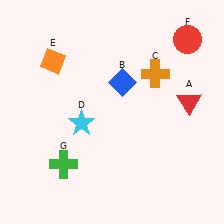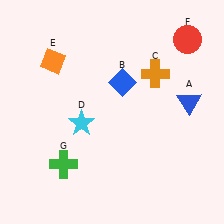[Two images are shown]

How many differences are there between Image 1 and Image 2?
There is 1 difference between the two images.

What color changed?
The triangle (A) changed from red in Image 1 to blue in Image 2.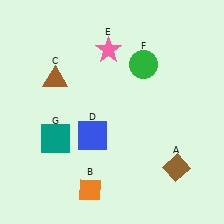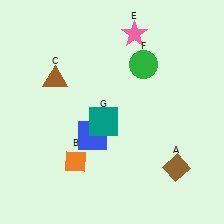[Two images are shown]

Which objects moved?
The objects that moved are: the orange diamond (B), the pink star (E), the teal square (G).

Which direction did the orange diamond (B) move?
The orange diamond (B) moved up.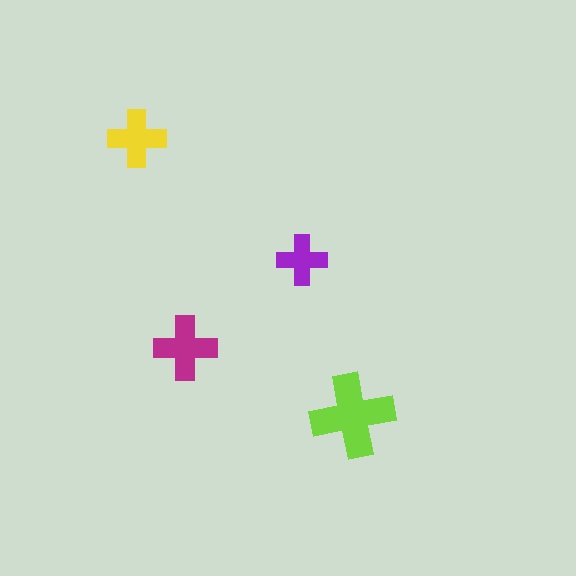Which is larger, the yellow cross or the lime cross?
The lime one.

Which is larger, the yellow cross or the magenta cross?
The magenta one.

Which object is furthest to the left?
The yellow cross is leftmost.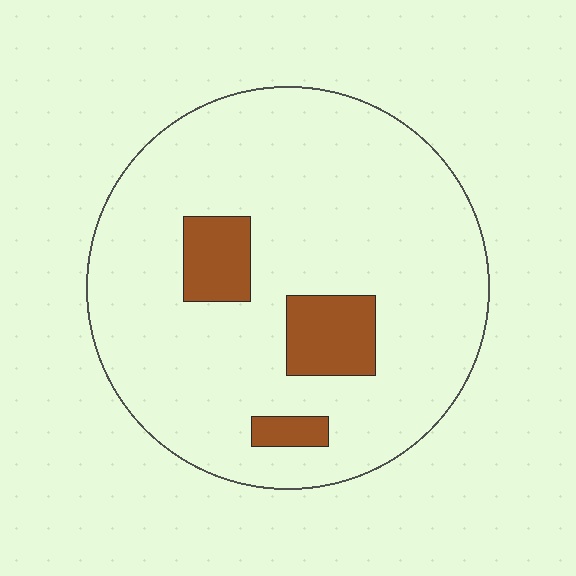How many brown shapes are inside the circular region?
3.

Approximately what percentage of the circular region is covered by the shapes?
Approximately 10%.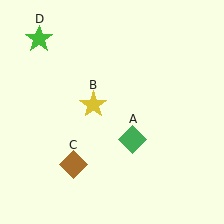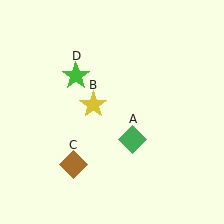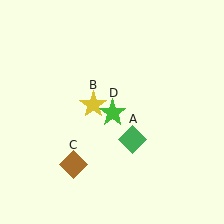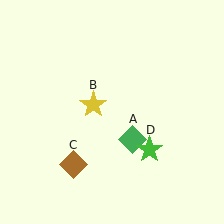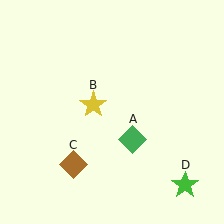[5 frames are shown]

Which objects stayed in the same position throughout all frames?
Green diamond (object A) and yellow star (object B) and brown diamond (object C) remained stationary.